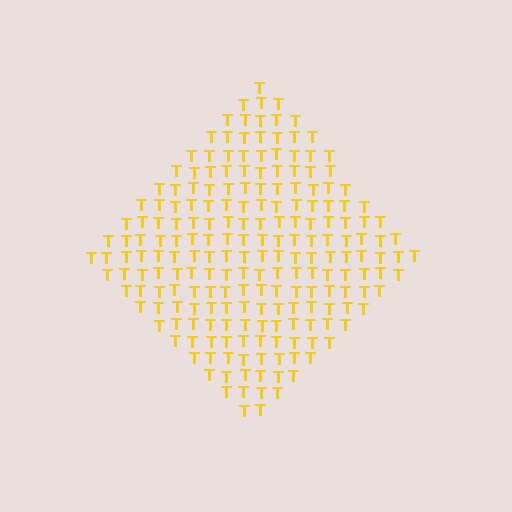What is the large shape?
The large shape is a diamond.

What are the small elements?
The small elements are letter T's.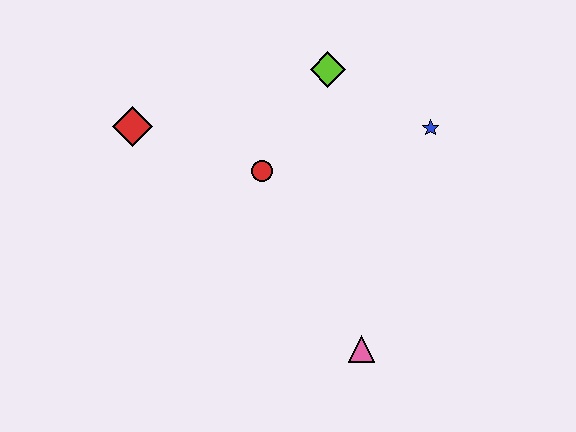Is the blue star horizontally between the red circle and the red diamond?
No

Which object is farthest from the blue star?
The red diamond is farthest from the blue star.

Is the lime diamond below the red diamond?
No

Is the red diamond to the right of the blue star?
No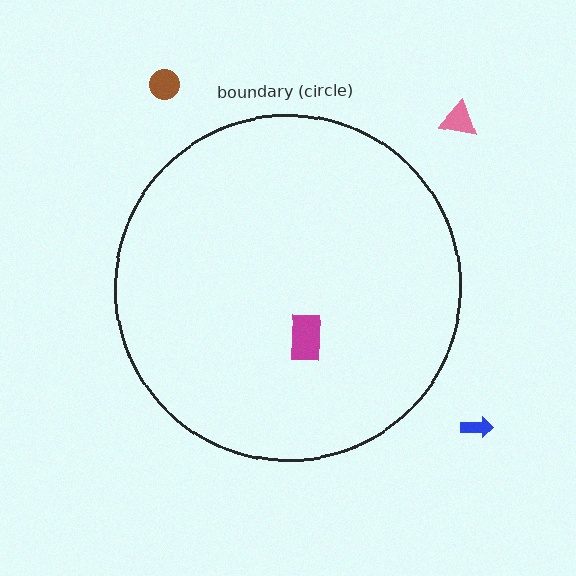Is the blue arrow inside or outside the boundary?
Outside.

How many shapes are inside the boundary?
1 inside, 3 outside.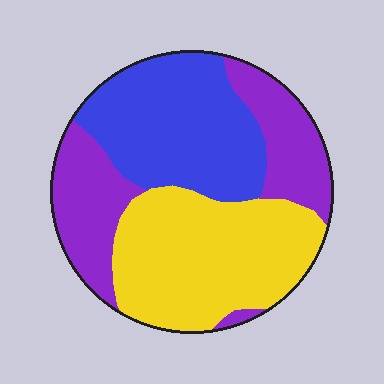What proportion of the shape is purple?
Purple covers roughly 30% of the shape.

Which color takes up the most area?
Yellow, at roughly 40%.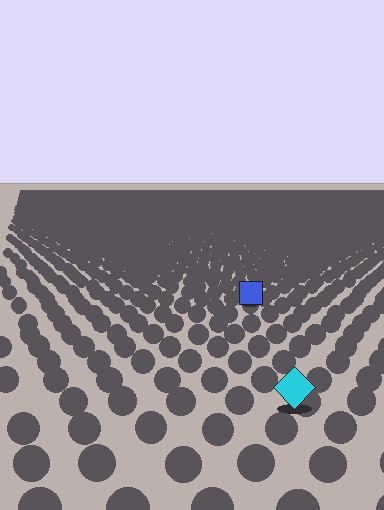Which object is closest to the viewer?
The cyan diamond is closest. The texture marks near it are larger and more spread out.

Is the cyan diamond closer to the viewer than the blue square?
Yes. The cyan diamond is closer — you can tell from the texture gradient: the ground texture is coarser near it.